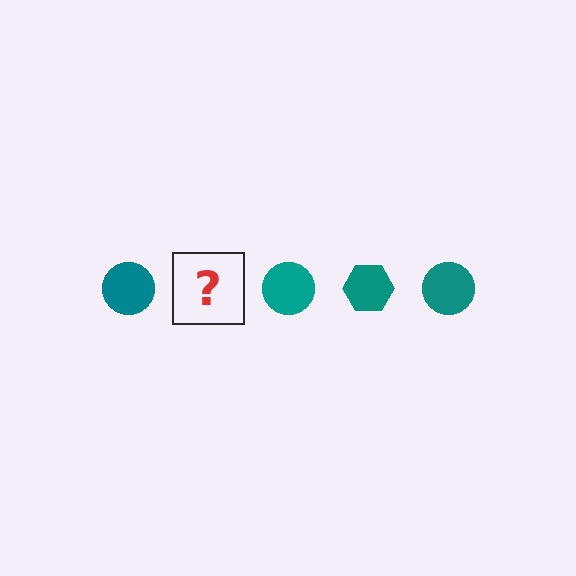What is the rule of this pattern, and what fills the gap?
The rule is that the pattern cycles through circle, hexagon shapes in teal. The gap should be filled with a teal hexagon.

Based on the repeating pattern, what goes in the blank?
The blank should be a teal hexagon.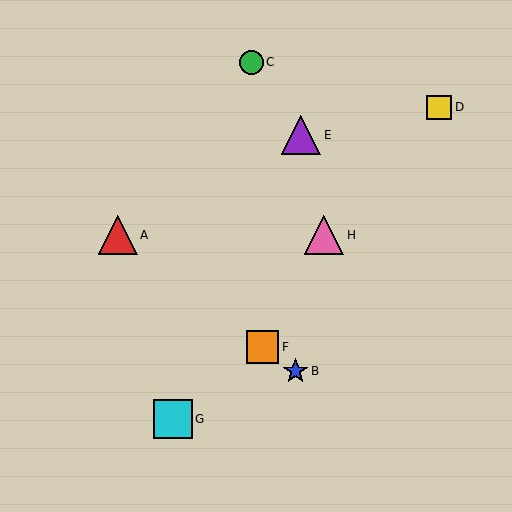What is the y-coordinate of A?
Object A is at y≈235.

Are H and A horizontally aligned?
Yes, both are at y≈235.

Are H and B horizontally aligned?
No, H is at y≈235 and B is at y≈371.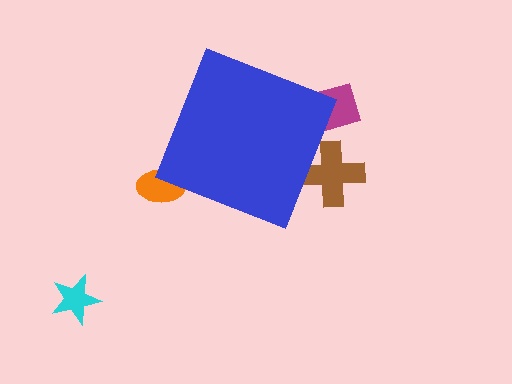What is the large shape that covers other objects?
A blue diamond.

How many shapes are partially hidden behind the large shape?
3 shapes are partially hidden.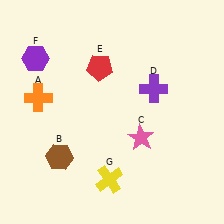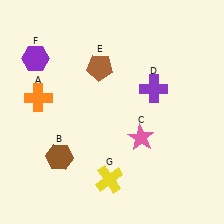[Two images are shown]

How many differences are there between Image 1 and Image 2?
There is 1 difference between the two images.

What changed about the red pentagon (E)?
In Image 1, E is red. In Image 2, it changed to brown.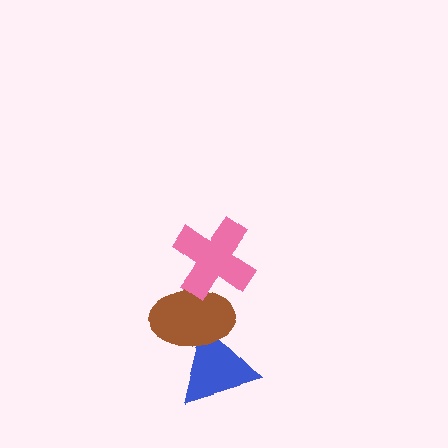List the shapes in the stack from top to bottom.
From top to bottom: the pink cross, the brown ellipse, the blue triangle.